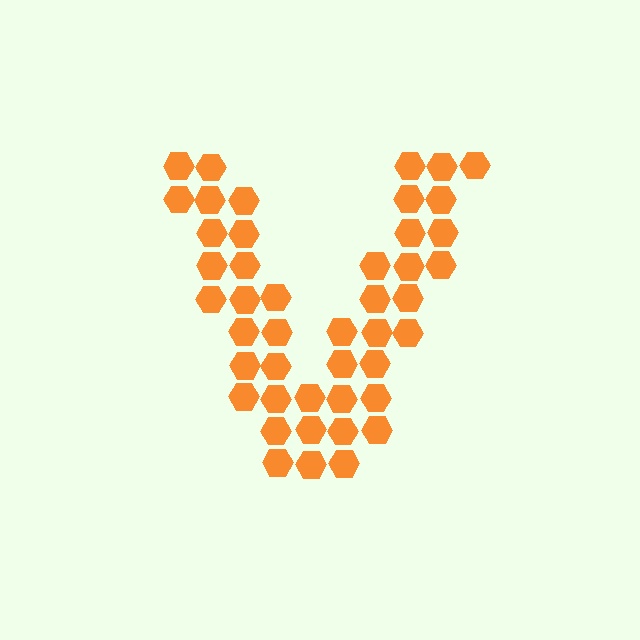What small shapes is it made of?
It is made of small hexagons.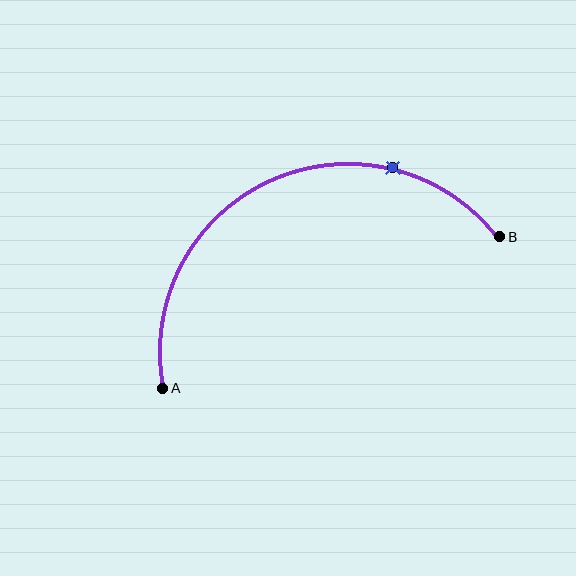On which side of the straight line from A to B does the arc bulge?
The arc bulges above the straight line connecting A and B.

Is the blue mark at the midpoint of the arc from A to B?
No. The blue mark lies on the arc but is closer to endpoint B. The arc midpoint would be at the point on the curve equidistant along the arc from both A and B.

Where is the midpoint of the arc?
The arc midpoint is the point on the curve farthest from the straight line joining A and B. It sits above that line.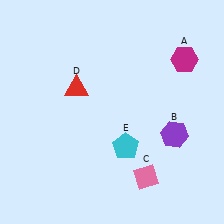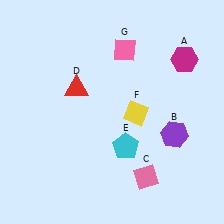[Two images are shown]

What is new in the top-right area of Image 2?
A pink diamond (G) was added in the top-right area of Image 2.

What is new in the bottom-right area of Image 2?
A yellow diamond (F) was added in the bottom-right area of Image 2.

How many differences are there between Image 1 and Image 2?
There are 2 differences between the two images.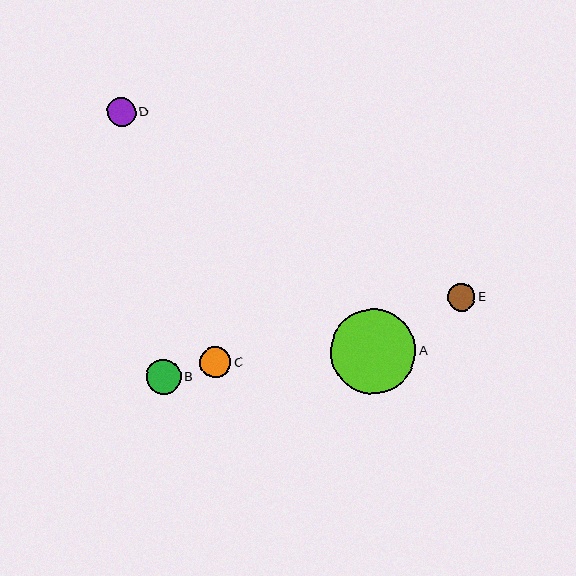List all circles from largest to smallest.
From largest to smallest: A, B, C, D, E.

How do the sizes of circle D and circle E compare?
Circle D and circle E are approximately the same size.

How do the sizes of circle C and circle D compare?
Circle C and circle D are approximately the same size.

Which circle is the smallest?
Circle E is the smallest with a size of approximately 28 pixels.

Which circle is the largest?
Circle A is the largest with a size of approximately 85 pixels.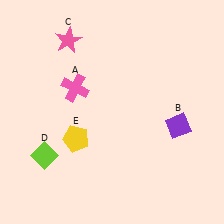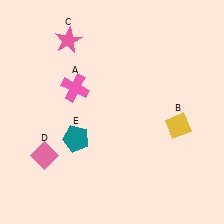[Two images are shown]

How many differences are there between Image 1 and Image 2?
There are 3 differences between the two images.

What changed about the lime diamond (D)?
In Image 1, D is lime. In Image 2, it changed to pink.